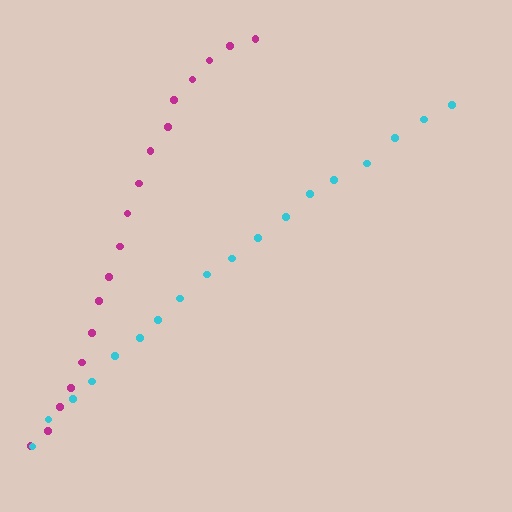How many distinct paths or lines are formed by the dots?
There are 2 distinct paths.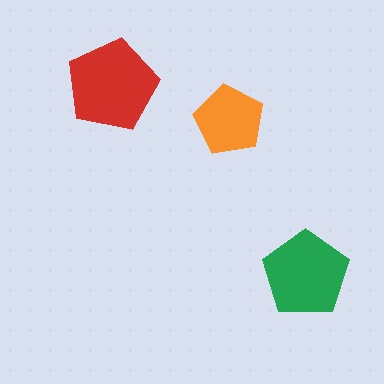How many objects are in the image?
There are 3 objects in the image.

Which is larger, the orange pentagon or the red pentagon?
The red one.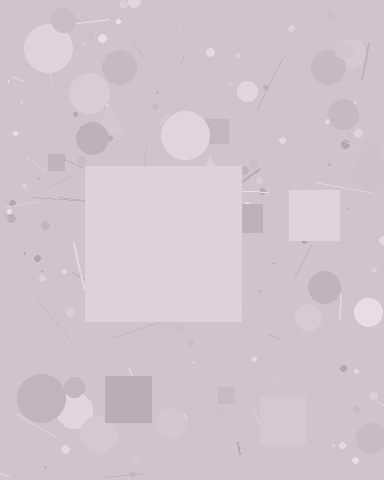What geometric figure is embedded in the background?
A square is embedded in the background.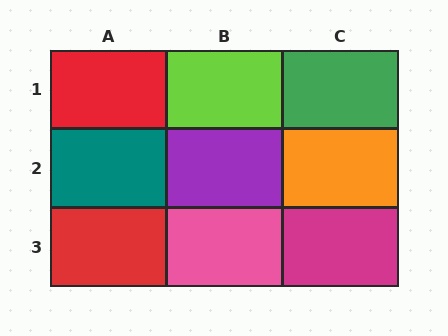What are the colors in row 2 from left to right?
Teal, purple, orange.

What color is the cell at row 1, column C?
Green.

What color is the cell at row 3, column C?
Magenta.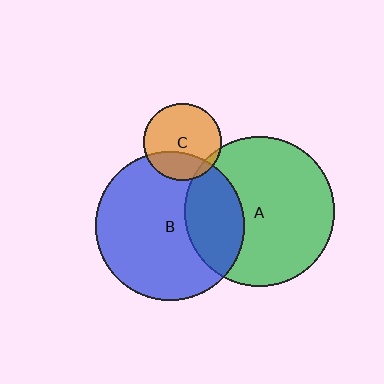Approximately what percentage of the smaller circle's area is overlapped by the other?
Approximately 30%.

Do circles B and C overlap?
Yes.